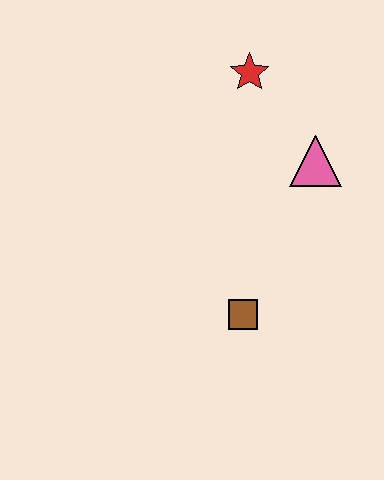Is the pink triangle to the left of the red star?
No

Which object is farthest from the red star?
The brown square is farthest from the red star.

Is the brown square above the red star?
No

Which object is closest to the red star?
The pink triangle is closest to the red star.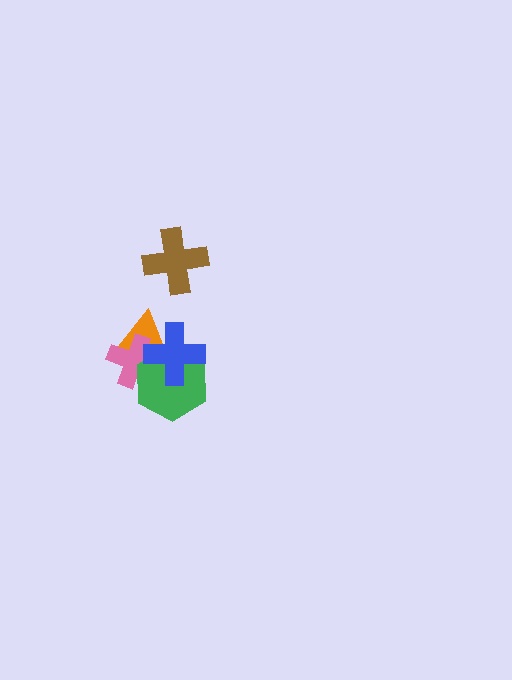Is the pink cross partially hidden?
Yes, it is partially covered by another shape.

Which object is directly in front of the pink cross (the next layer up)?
The green hexagon is directly in front of the pink cross.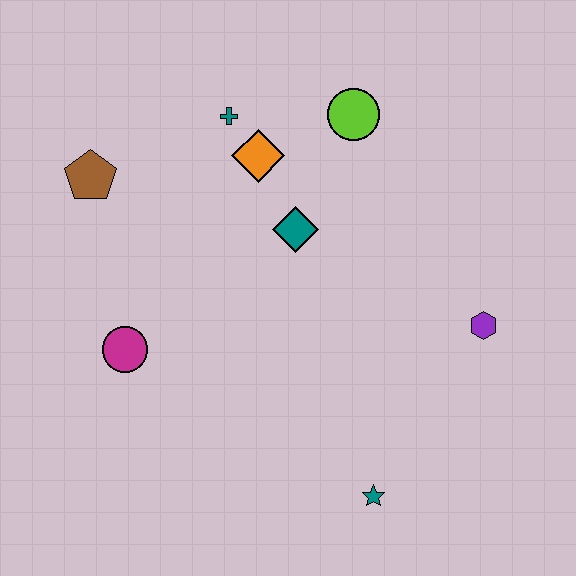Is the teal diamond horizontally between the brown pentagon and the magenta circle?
No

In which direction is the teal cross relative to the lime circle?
The teal cross is to the left of the lime circle.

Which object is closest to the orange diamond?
The teal cross is closest to the orange diamond.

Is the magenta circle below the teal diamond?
Yes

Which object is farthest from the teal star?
The brown pentagon is farthest from the teal star.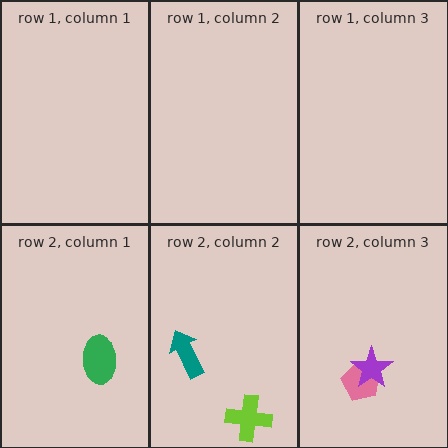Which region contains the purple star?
The row 2, column 3 region.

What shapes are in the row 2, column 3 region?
The pink pentagon, the purple star.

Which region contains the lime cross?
The row 2, column 2 region.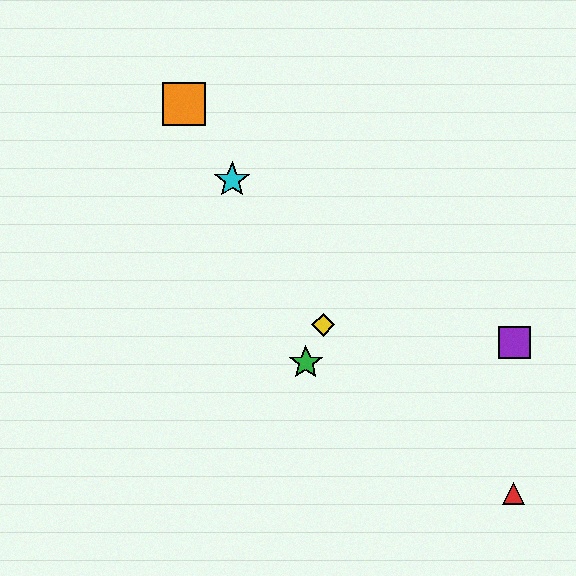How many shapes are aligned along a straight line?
4 shapes (the blue star, the yellow diamond, the orange square, the cyan star) are aligned along a straight line.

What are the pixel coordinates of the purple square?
The purple square is at (514, 343).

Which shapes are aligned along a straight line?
The blue star, the yellow diamond, the orange square, the cyan star are aligned along a straight line.